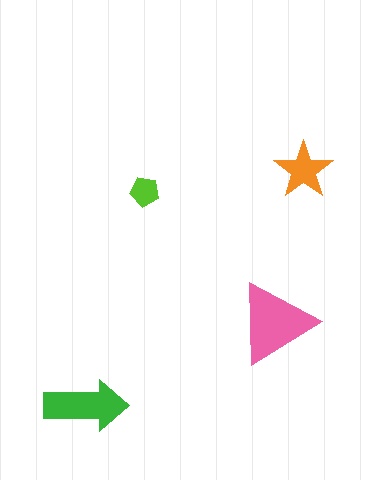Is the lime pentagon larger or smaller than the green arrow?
Smaller.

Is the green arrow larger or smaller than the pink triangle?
Smaller.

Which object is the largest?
The pink triangle.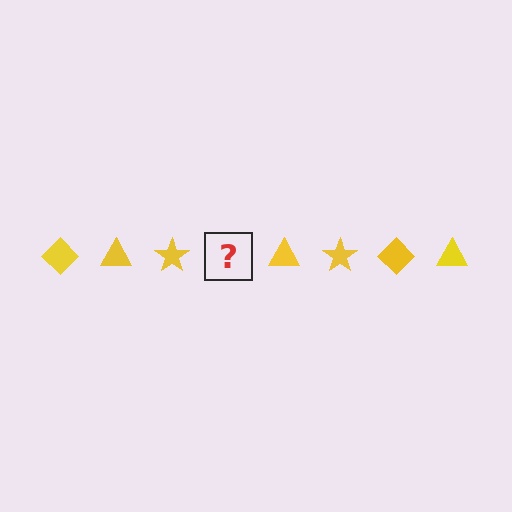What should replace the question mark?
The question mark should be replaced with a yellow diamond.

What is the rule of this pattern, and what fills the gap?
The rule is that the pattern cycles through diamond, triangle, star shapes in yellow. The gap should be filled with a yellow diamond.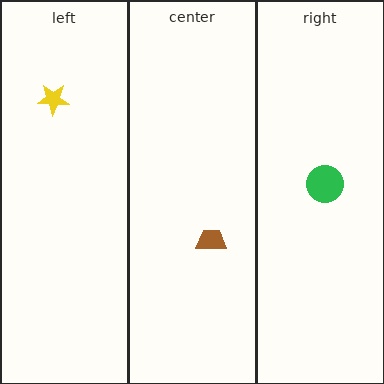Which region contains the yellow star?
The left region.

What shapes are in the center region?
The brown trapezoid.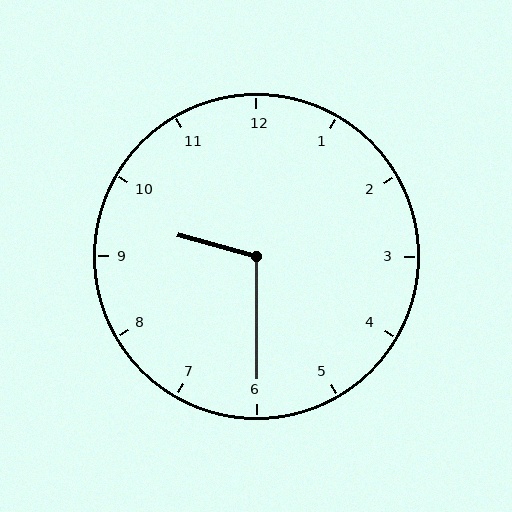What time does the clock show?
9:30.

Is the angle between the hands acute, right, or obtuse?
It is obtuse.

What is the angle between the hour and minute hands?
Approximately 105 degrees.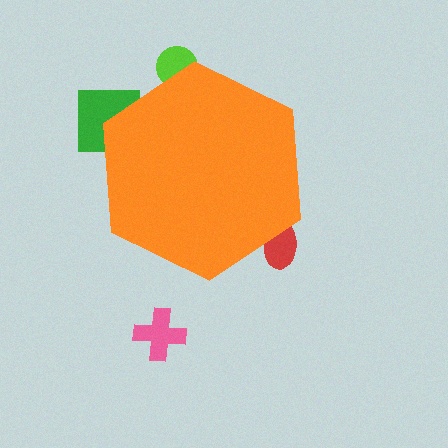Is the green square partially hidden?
Yes, the green square is partially hidden behind the orange hexagon.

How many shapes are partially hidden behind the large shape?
3 shapes are partially hidden.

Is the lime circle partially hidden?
Yes, the lime circle is partially hidden behind the orange hexagon.